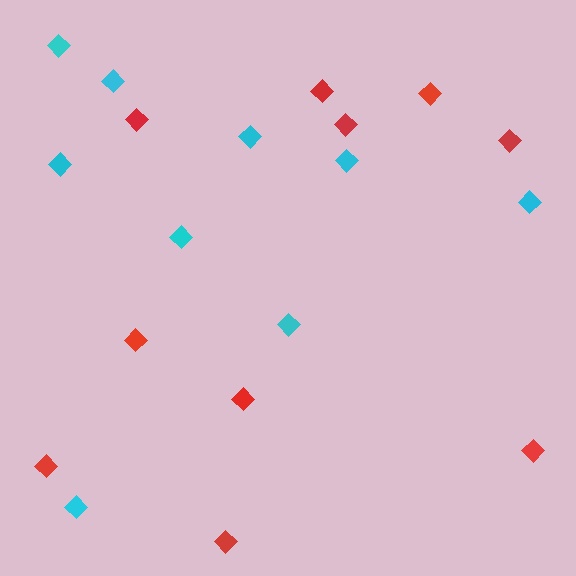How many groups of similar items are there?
There are 2 groups: one group of red diamonds (10) and one group of cyan diamonds (9).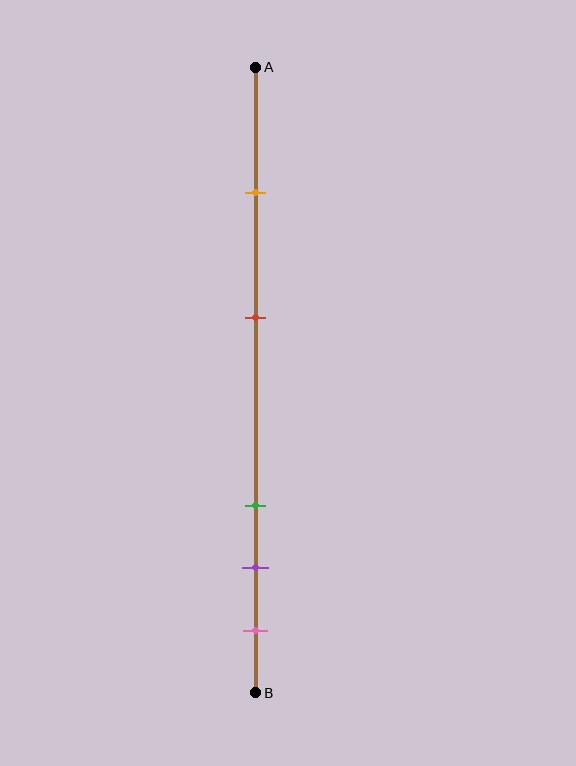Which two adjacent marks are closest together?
The purple and pink marks are the closest adjacent pair.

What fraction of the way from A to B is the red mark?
The red mark is approximately 40% (0.4) of the way from A to B.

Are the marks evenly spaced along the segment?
No, the marks are not evenly spaced.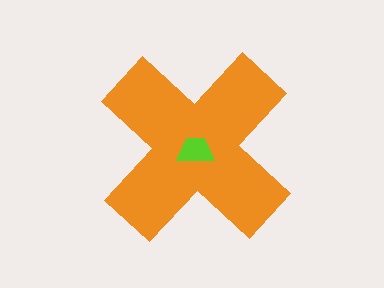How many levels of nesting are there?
2.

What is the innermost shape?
The lime trapezoid.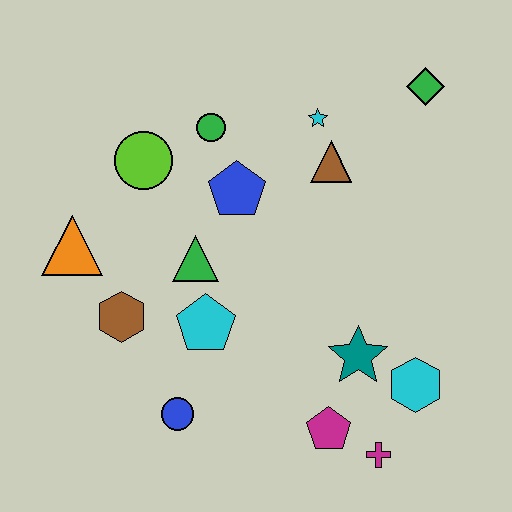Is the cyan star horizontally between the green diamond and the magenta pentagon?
No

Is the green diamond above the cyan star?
Yes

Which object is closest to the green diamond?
The cyan star is closest to the green diamond.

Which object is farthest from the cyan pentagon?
The green diamond is farthest from the cyan pentagon.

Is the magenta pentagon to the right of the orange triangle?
Yes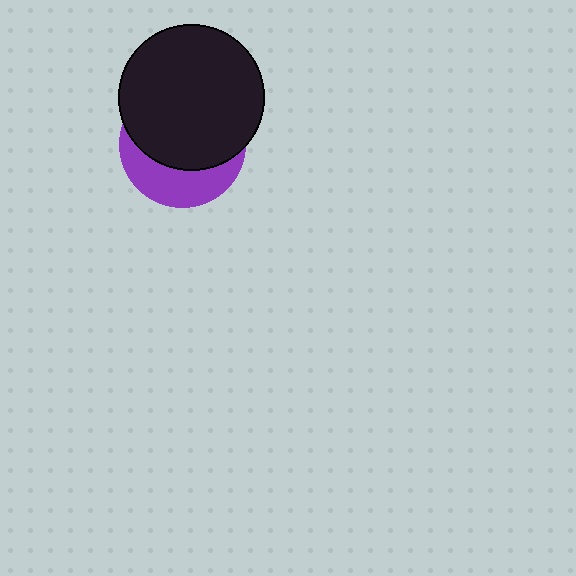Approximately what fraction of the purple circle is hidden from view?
Roughly 65% of the purple circle is hidden behind the black circle.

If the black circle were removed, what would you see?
You would see the complete purple circle.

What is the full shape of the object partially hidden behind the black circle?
The partially hidden object is a purple circle.